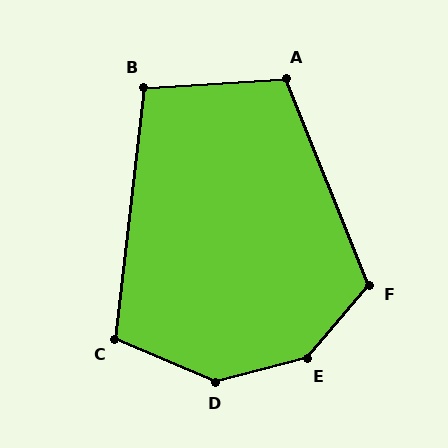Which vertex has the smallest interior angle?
B, at approximately 100 degrees.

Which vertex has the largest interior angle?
E, at approximately 145 degrees.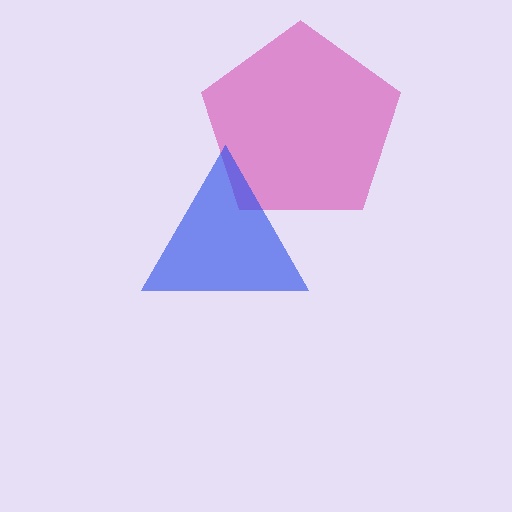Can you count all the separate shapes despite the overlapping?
Yes, there are 2 separate shapes.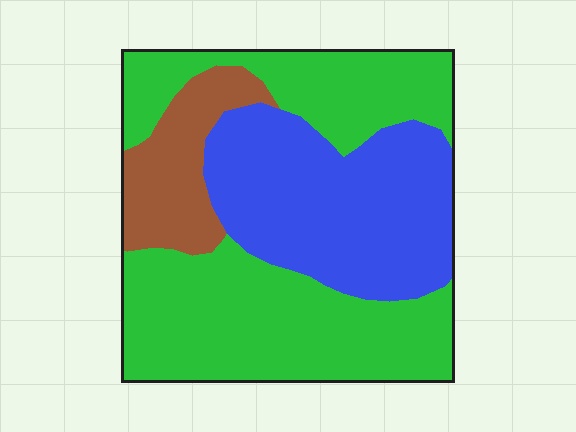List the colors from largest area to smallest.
From largest to smallest: green, blue, brown.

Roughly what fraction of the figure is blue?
Blue takes up about one third (1/3) of the figure.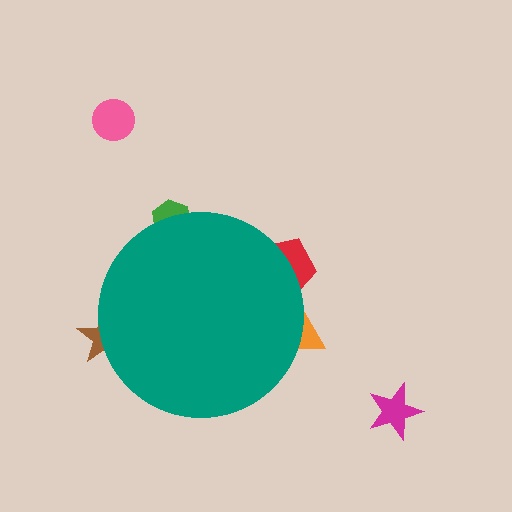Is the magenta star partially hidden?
No, the magenta star is fully visible.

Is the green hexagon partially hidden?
Yes, the green hexagon is partially hidden behind the teal circle.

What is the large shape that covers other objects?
A teal circle.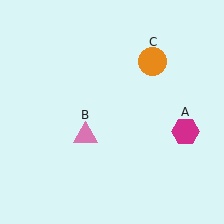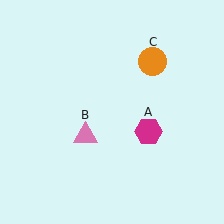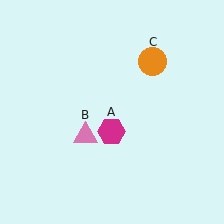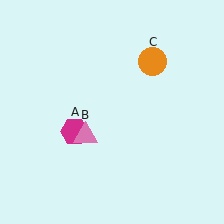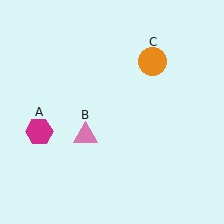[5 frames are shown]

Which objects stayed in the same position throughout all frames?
Pink triangle (object B) and orange circle (object C) remained stationary.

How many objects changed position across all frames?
1 object changed position: magenta hexagon (object A).